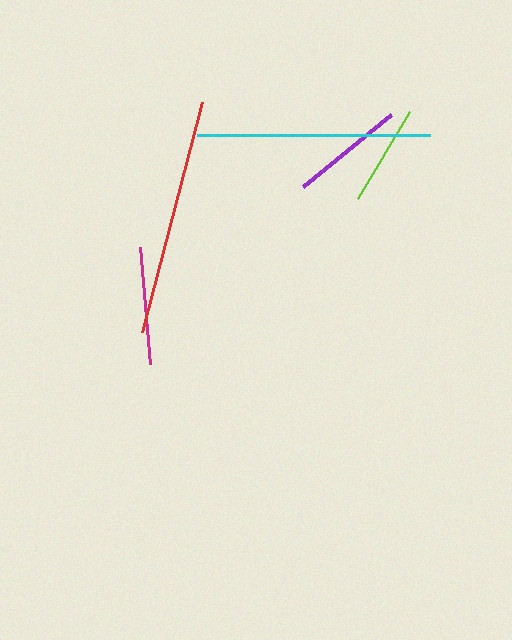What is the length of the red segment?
The red segment is approximately 238 pixels long.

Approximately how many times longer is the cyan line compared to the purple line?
The cyan line is approximately 2.0 times the length of the purple line.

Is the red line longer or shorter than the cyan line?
The red line is longer than the cyan line.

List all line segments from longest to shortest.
From longest to shortest: red, cyan, magenta, purple, lime.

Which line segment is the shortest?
The lime line is the shortest at approximately 101 pixels.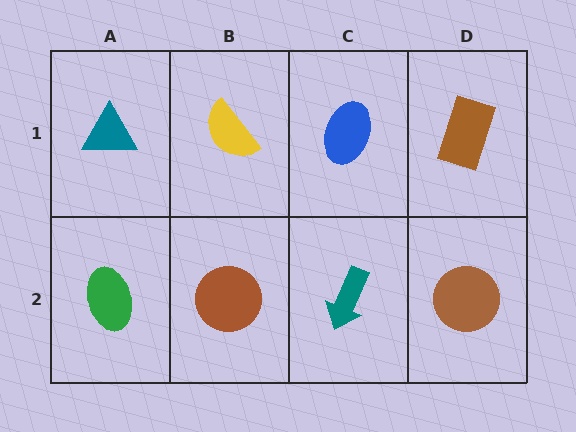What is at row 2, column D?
A brown circle.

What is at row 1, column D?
A brown rectangle.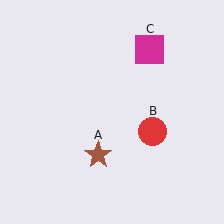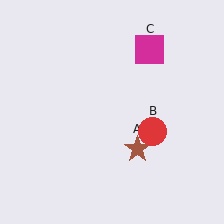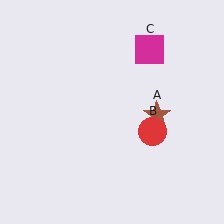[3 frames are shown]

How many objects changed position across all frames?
1 object changed position: brown star (object A).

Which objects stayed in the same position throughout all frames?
Red circle (object B) and magenta square (object C) remained stationary.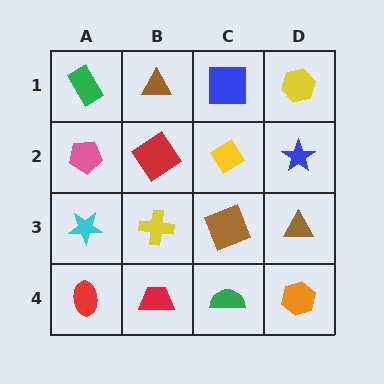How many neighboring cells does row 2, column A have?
3.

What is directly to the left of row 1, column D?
A blue square.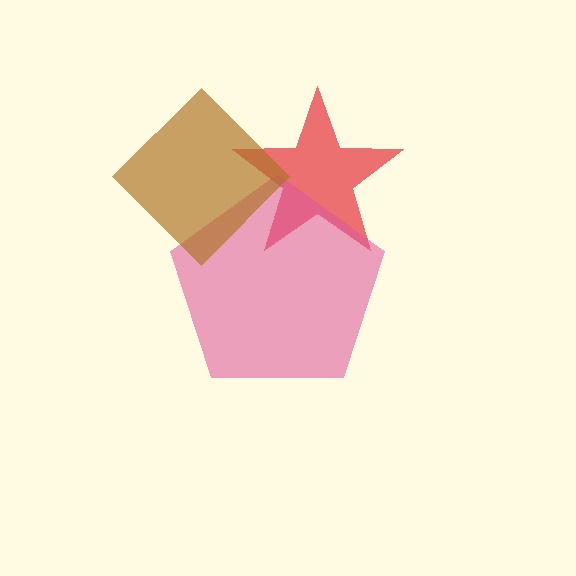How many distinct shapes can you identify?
There are 3 distinct shapes: a red star, a pink pentagon, a brown diamond.